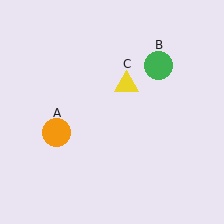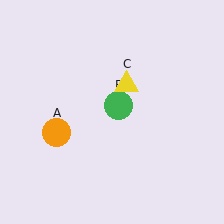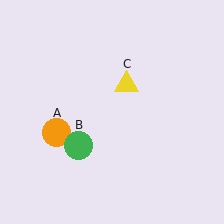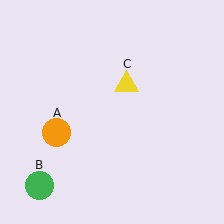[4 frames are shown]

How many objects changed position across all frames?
1 object changed position: green circle (object B).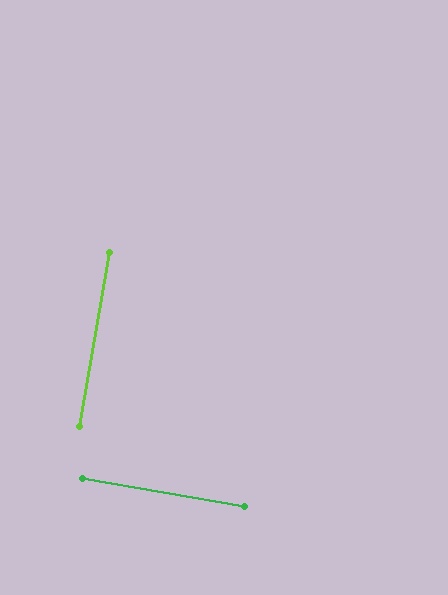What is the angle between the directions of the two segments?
Approximately 90 degrees.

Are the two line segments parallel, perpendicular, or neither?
Perpendicular — they meet at approximately 90°.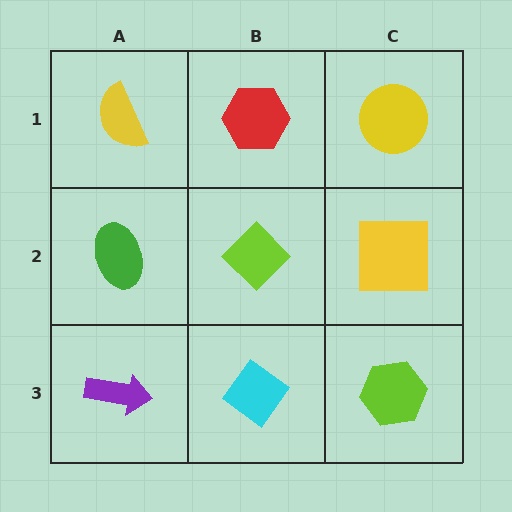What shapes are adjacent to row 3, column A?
A green ellipse (row 2, column A), a cyan diamond (row 3, column B).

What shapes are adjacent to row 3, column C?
A yellow square (row 2, column C), a cyan diamond (row 3, column B).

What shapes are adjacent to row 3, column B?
A lime diamond (row 2, column B), a purple arrow (row 3, column A), a lime hexagon (row 3, column C).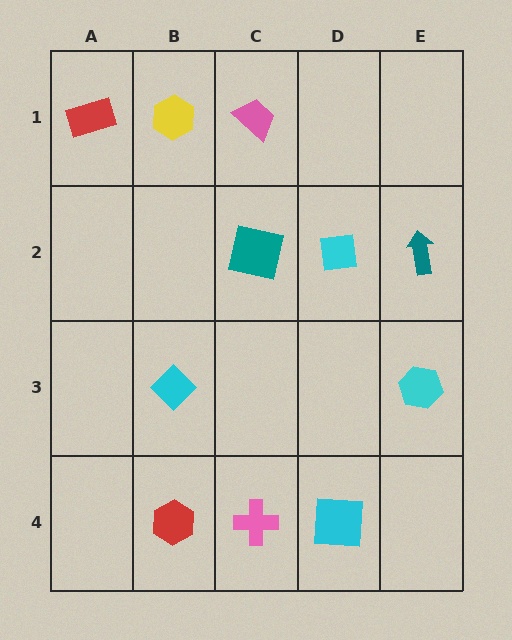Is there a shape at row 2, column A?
No, that cell is empty.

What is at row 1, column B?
A yellow hexagon.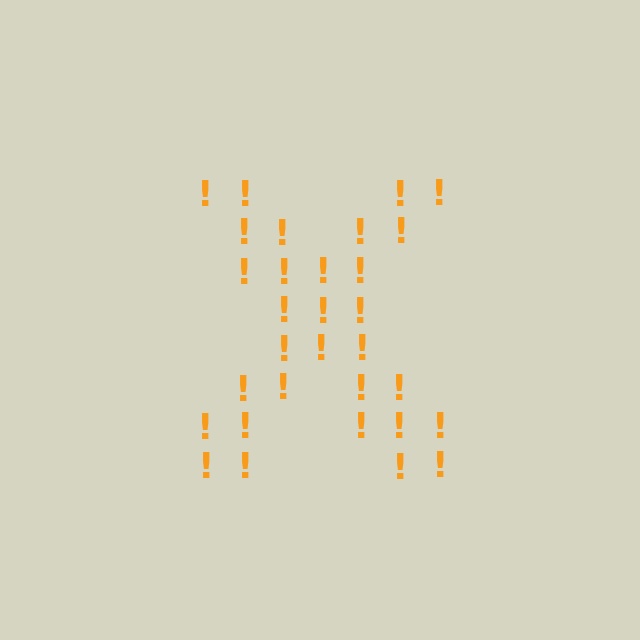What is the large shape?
The large shape is the letter X.